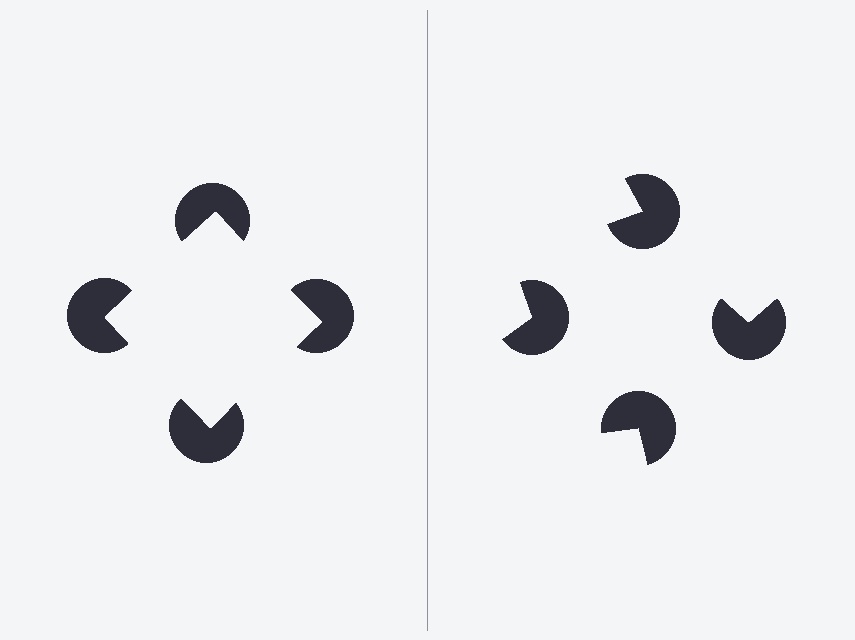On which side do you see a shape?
An illusory square appears on the left side. On the right side the wedge cuts are rotated, so no coherent shape forms.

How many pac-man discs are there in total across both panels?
8 — 4 on each side.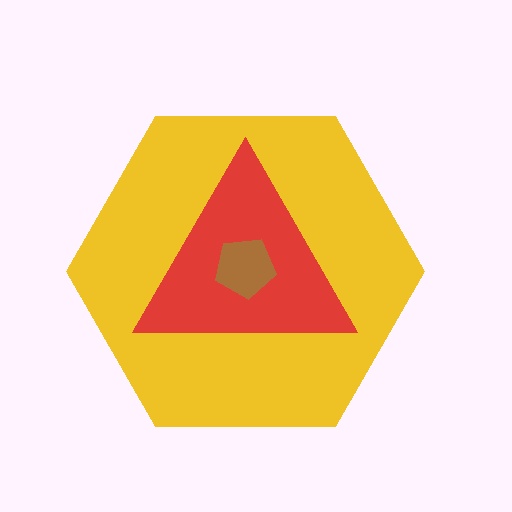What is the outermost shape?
The yellow hexagon.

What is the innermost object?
The brown pentagon.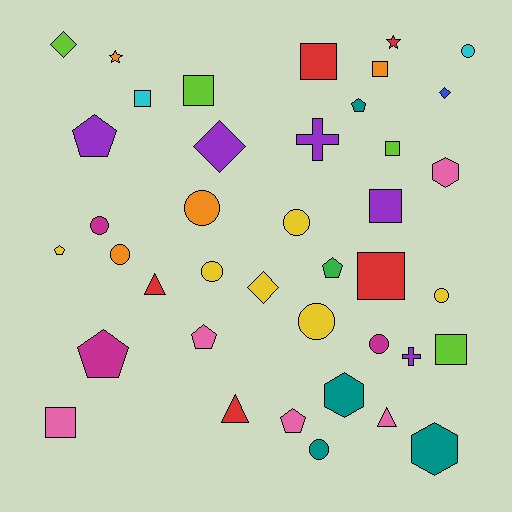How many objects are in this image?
There are 40 objects.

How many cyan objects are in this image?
There are 2 cyan objects.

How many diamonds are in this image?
There are 4 diamonds.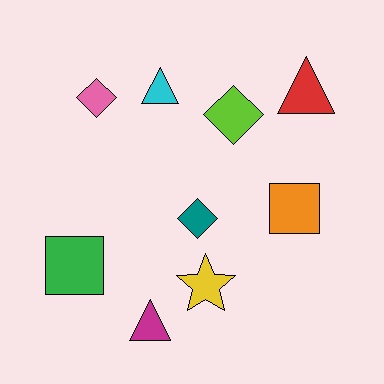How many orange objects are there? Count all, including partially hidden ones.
There is 1 orange object.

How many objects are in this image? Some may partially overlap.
There are 9 objects.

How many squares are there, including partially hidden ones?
There are 2 squares.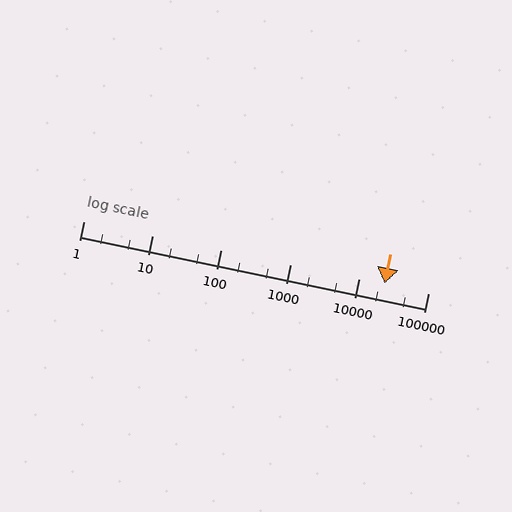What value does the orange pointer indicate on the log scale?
The pointer indicates approximately 23000.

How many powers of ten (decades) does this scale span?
The scale spans 5 decades, from 1 to 100000.